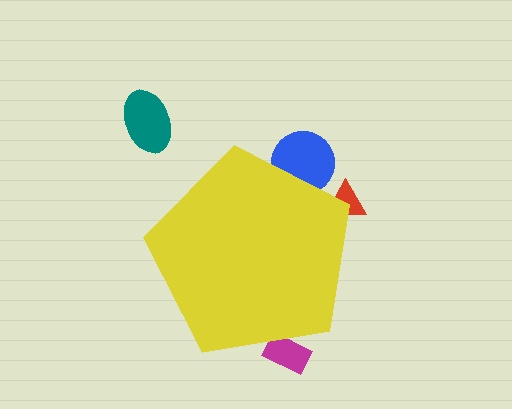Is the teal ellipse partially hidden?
No, the teal ellipse is fully visible.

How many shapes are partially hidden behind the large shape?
3 shapes are partially hidden.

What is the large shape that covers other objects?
A yellow pentagon.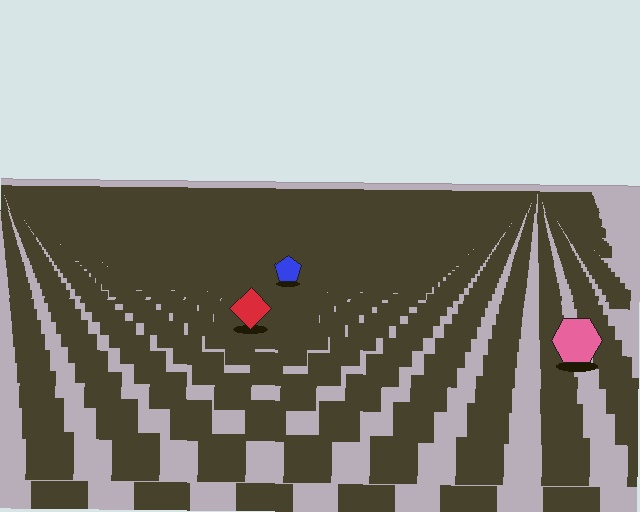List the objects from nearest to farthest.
From nearest to farthest: the pink hexagon, the red diamond, the blue pentagon.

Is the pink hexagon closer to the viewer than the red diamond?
Yes. The pink hexagon is closer — you can tell from the texture gradient: the ground texture is coarser near it.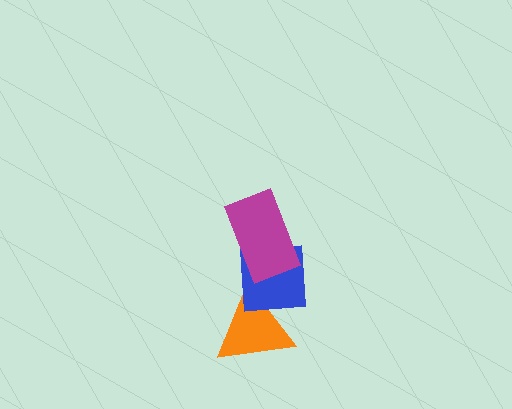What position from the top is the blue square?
The blue square is 2nd from the top.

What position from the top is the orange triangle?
The orange triangle is 3rd from the top.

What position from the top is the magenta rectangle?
The magenta rectangle is 1st from the top.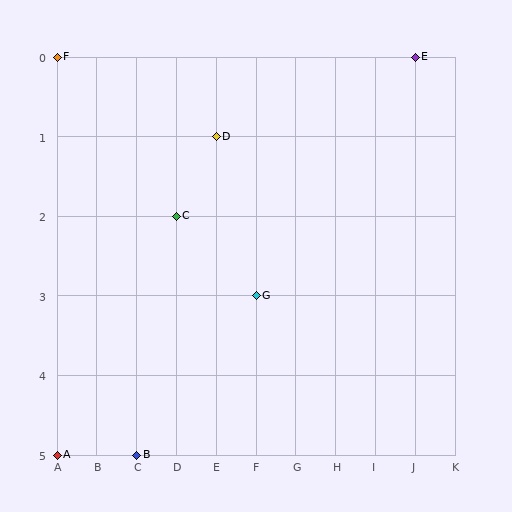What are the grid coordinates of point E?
Point E is at grid coordinates (J, 0).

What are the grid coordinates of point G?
Point G is at grid coordinates (F, 3).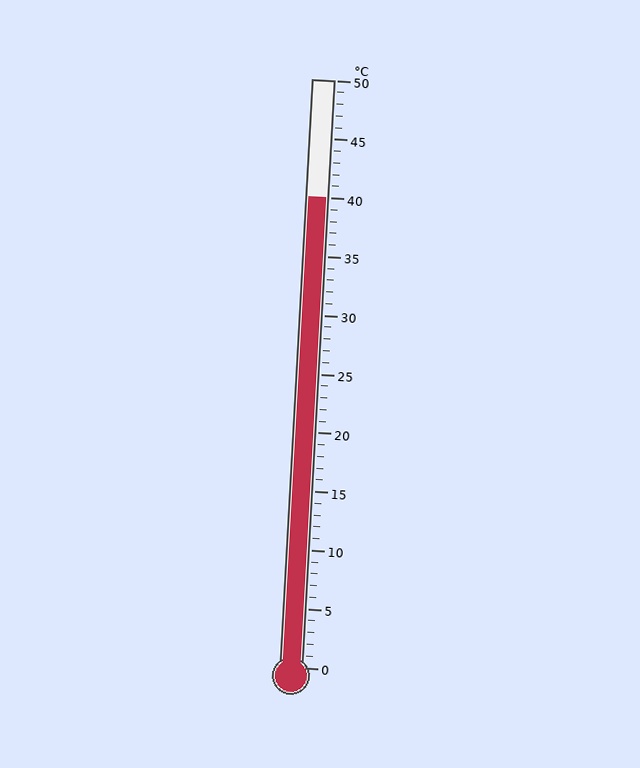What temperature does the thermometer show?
The thermometer shows approximately 40°C.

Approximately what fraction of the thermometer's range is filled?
The thermometer is filled to approximately 80% of its range.